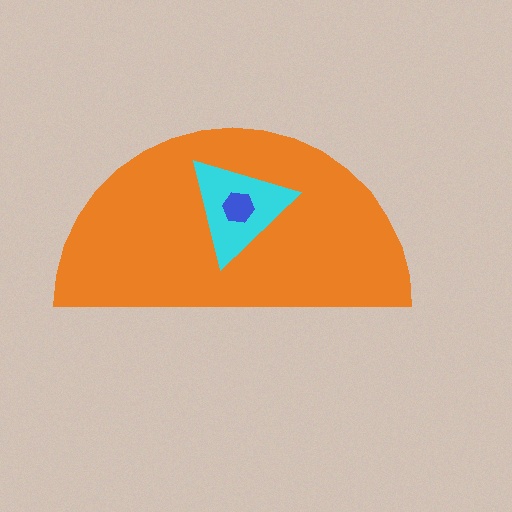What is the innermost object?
The blue hexagon.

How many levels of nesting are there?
3.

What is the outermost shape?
The orange semicircle.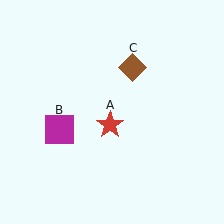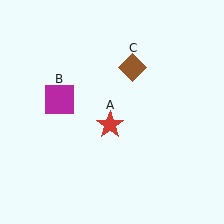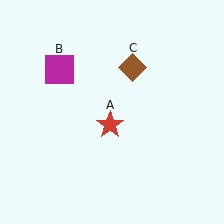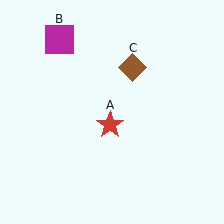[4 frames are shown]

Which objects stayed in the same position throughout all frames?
Red star (object A) and brown diamond (object C) remained stationary.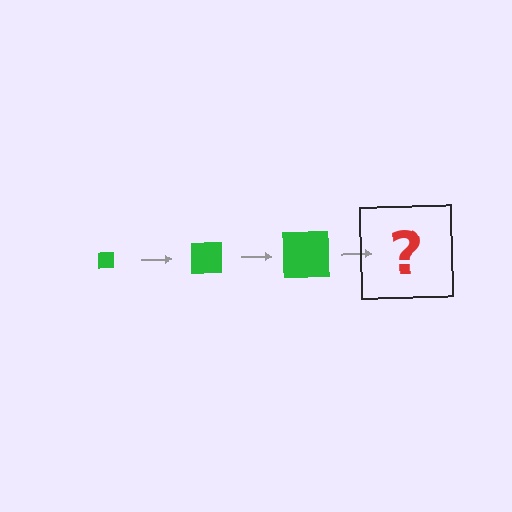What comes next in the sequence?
The next element should be a green square, larger than the previous one.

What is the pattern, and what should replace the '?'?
The pattern is that the square gets progressively larger each step. The '?' should be a green square, larger than the previous one.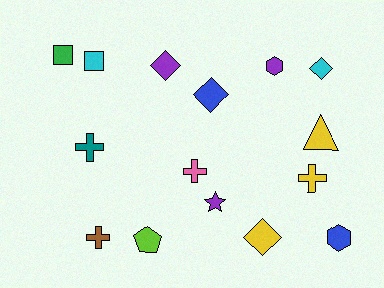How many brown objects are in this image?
There is 1 brown object.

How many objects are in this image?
There are 15 objects.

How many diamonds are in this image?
There are 4 diamonds.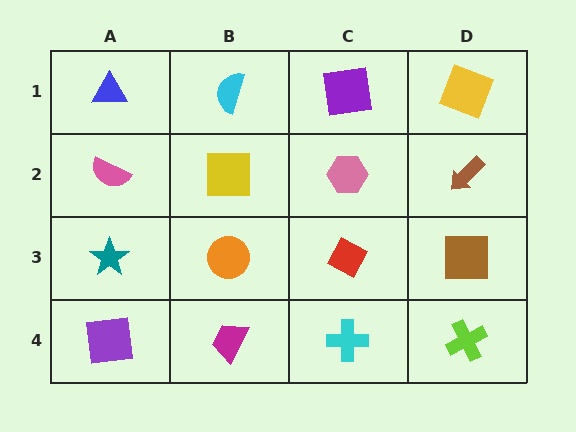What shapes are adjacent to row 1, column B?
A yellow square (row 2, column B), a blue triangle (row 1, column A), a purple square (row 1, column C).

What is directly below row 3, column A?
A purple square.